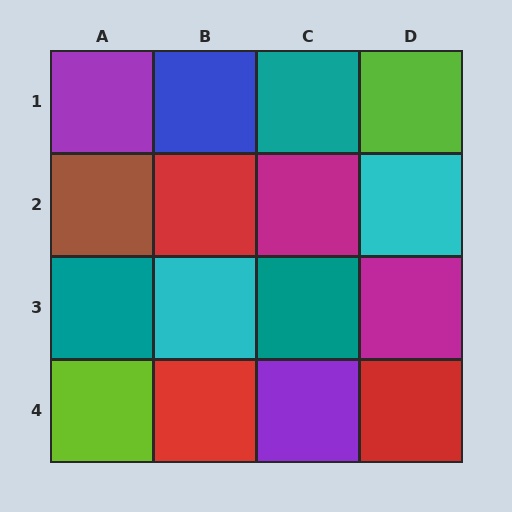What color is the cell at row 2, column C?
Magenta.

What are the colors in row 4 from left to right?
Lime, red, purple, red.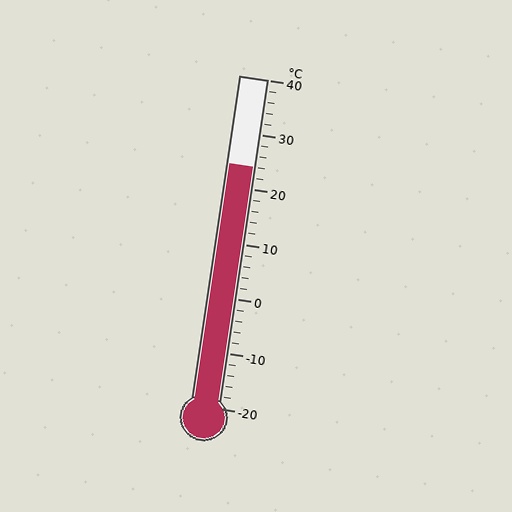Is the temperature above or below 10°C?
The temperature is above 10°C.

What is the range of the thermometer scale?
The thermometer scale ranges from -20°C to 40°C.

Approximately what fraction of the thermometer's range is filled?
The thermometer is filled to approximately 75% of its range.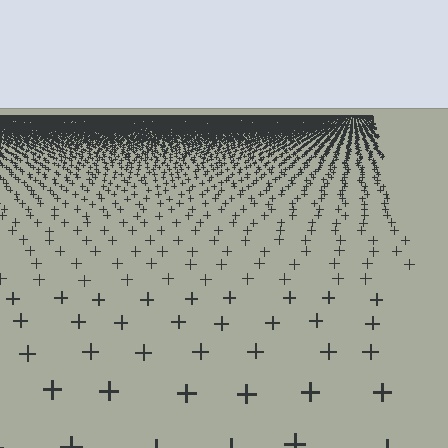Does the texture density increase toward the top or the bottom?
Density increases toward the top.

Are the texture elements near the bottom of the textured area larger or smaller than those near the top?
Larger. Near the bottom, elements are closer to the viewer and appear at a bigger on-screen size.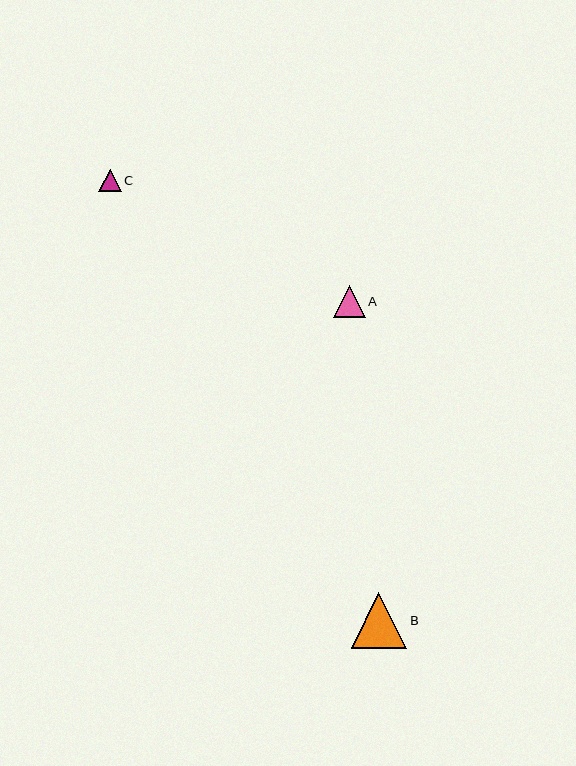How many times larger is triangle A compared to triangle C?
Triangle A is approximately 1.4 times the size of triangle C.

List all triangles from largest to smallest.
From largest to smallest: B, A, C.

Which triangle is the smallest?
Triangle C is the smallest with a size of approximately 23 pixels.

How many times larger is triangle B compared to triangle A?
Triangle B is approximately 1.7 times the size of triangle A.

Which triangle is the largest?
Triangle B is the largest with a size of approximately 56 pixels.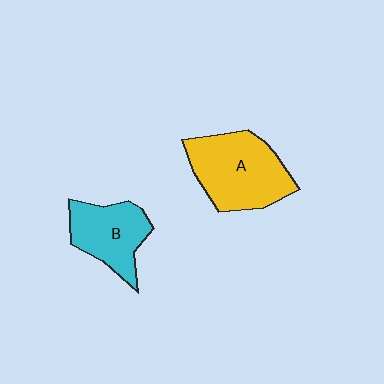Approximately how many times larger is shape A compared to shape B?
Approximately 1.4 times.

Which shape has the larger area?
Shape A (yellow).